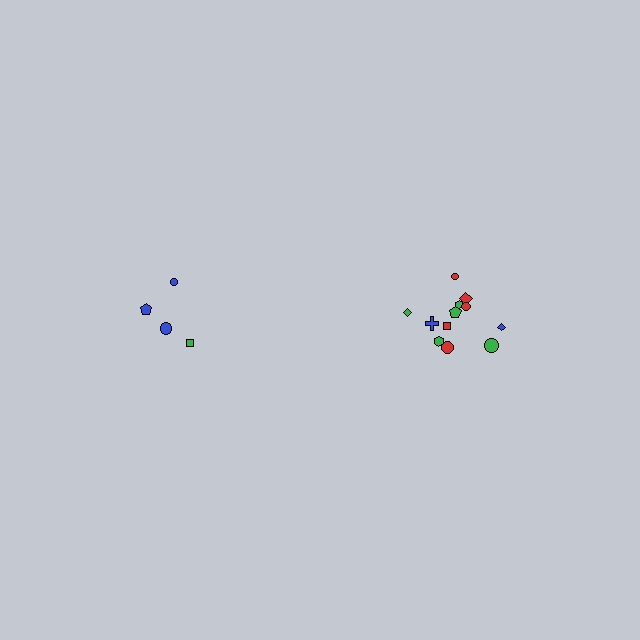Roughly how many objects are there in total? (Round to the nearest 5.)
Roughly 15 objects in total.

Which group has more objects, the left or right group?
The right group.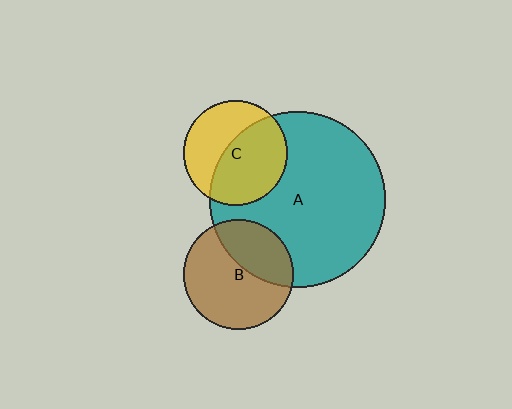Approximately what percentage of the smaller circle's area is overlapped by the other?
Approximately 55%.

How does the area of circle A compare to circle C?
Approximately 2.9 times.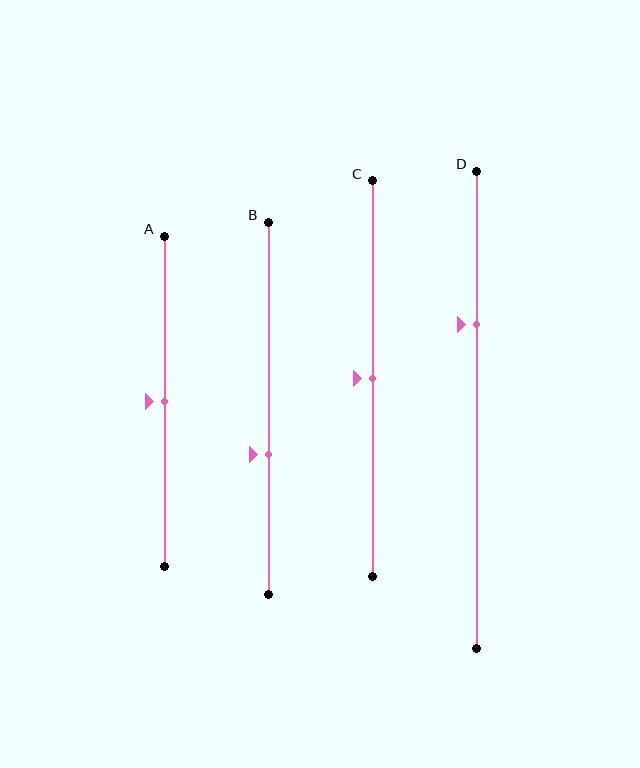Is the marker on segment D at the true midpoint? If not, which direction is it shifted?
No, the marker on segment D is shifted upward by about 18% of the segment length.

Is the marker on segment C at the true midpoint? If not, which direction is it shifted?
Yes, the marker on segment C is at the true midpoint.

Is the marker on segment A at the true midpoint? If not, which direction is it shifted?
Yes, the marker on segment A is at the true midpoint.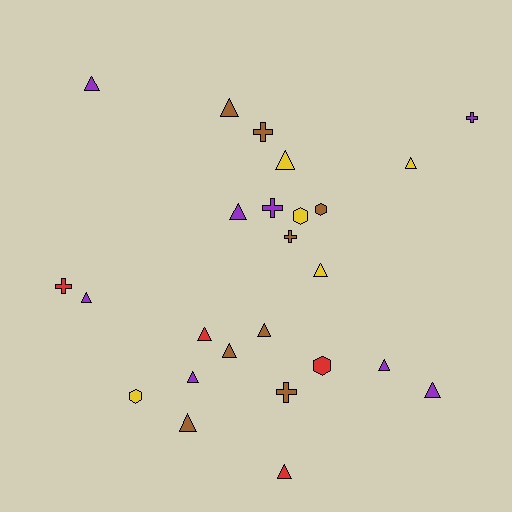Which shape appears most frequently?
Triangle, with 15 objects.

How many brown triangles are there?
There are 4 brown triangles.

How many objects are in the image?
There are 25 objects.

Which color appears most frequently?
Brown, with 8 objects.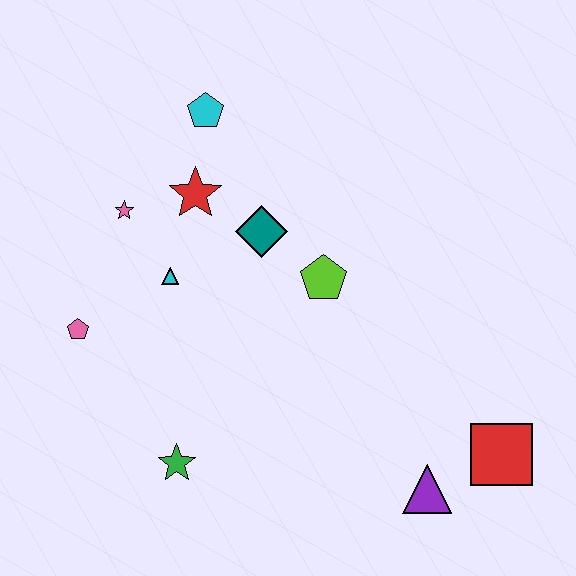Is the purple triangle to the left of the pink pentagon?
No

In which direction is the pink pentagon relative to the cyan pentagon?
The pink pentagon is below the cyan pentagon.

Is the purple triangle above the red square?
No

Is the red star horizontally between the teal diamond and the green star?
Yes